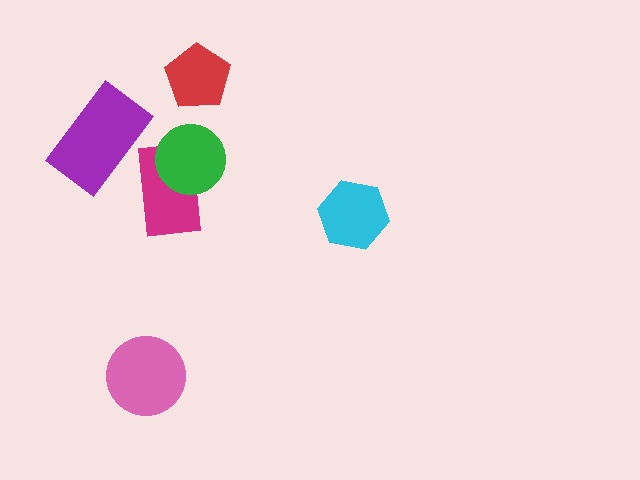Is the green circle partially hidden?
No, no other shape covers it.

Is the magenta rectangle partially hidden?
Yes, it is partially covered by another shape.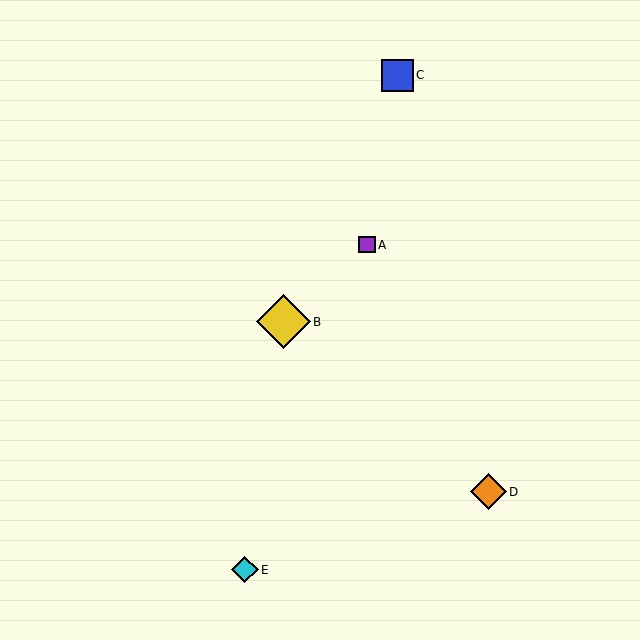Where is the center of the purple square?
The center of the purple square is at (367, 245).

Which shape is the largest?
The yellow diamond (labeled B) is the largest.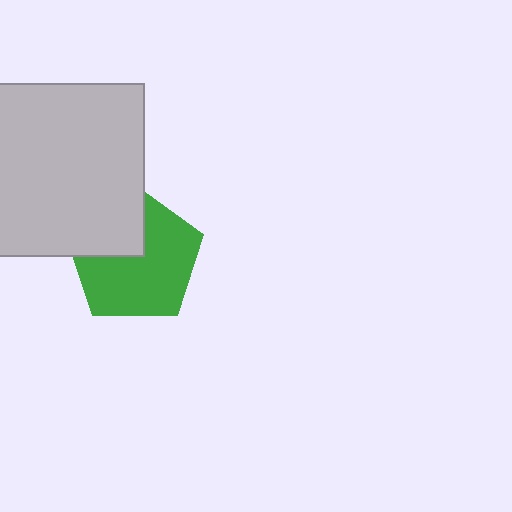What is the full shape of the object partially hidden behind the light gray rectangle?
The partially hidden object is a green pentagon.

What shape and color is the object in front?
The object in front is a light gray rectangle.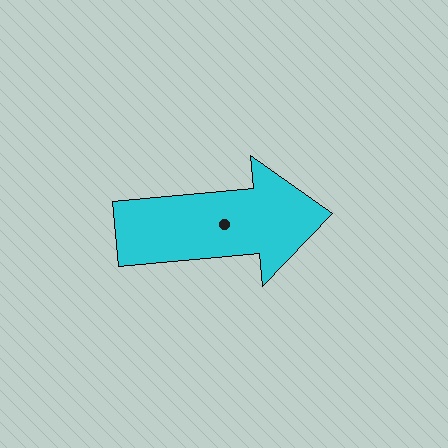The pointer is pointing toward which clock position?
Roughly 3 o'clock.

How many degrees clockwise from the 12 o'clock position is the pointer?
Approximately 85 degrees.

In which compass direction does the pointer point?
East.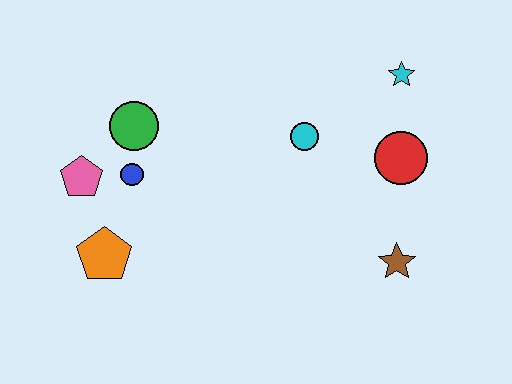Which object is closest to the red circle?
The cyan star is closest to the red circle.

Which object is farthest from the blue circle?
The cyan star is farthest from the blue circle.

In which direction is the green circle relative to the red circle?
The green circle is to the left of the red circle.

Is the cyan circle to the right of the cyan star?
No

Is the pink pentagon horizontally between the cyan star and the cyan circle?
No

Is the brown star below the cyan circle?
Yes